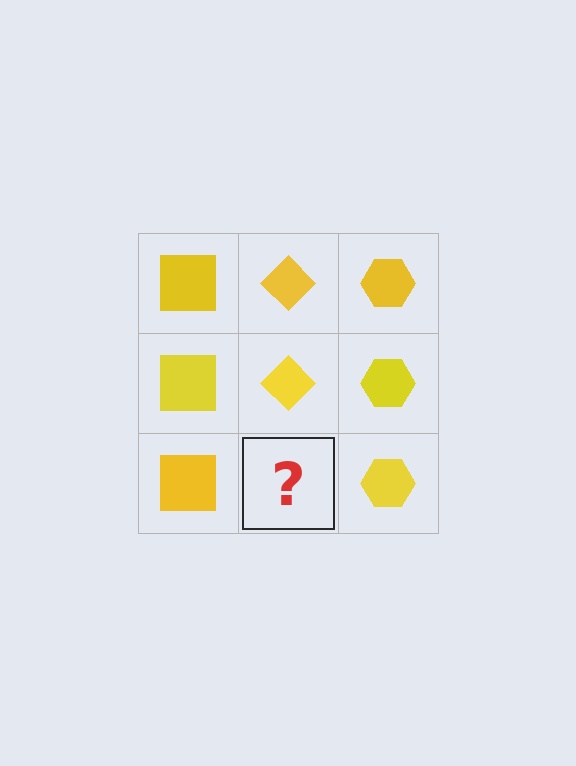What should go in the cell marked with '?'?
The missing cell should contain a yellow diamond.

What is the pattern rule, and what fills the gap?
The rule is that each column has a consistent shape. The gap should be filled with a yellow diamond.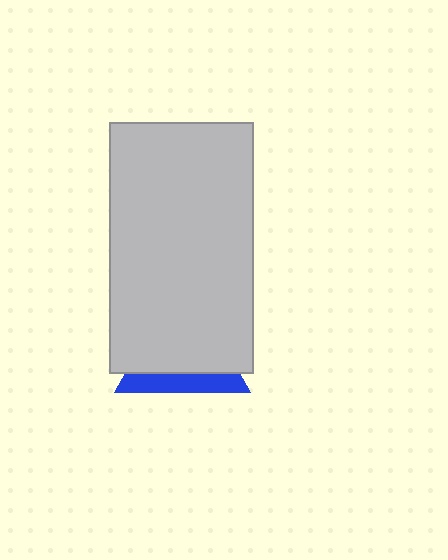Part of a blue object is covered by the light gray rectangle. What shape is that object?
It is a triangle.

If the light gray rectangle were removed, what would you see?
You would see the complete blue triangle.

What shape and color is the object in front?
The object in front is a light gray rectangle.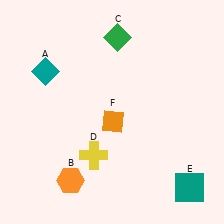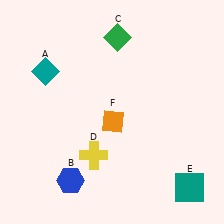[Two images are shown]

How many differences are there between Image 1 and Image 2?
There is 1 difference between the two images.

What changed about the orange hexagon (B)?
In Image 1, B is orange. In Image 2, it changed to blue.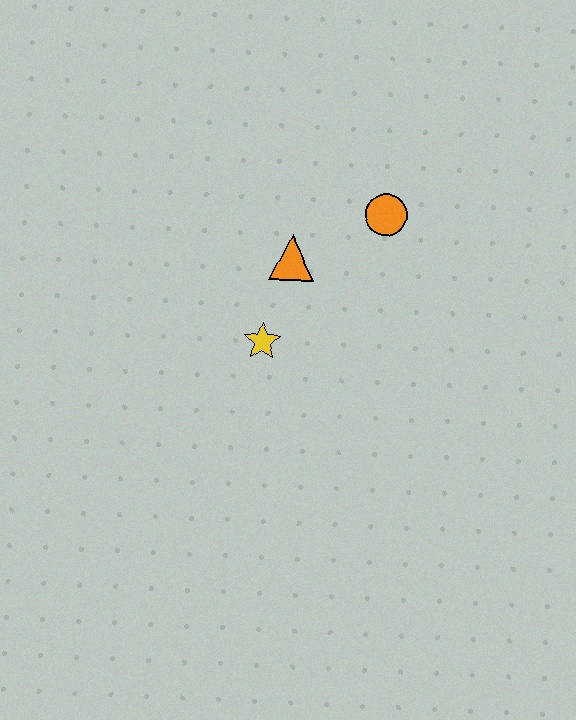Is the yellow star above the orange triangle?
No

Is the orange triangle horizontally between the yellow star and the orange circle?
Yes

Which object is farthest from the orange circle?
The yellow star is farthest from the orange circle.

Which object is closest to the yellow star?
The orange triangle is closest to the yellow star.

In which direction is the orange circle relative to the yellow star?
The orange circle is above the yellow star.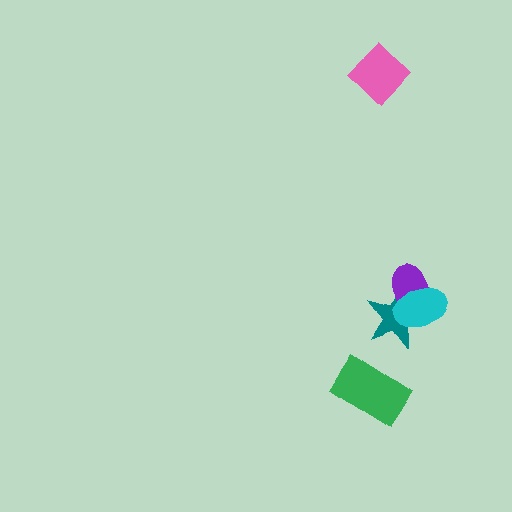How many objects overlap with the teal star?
2 objects overlap with the teal star.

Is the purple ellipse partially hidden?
Yes, it is partially covered by another shape.